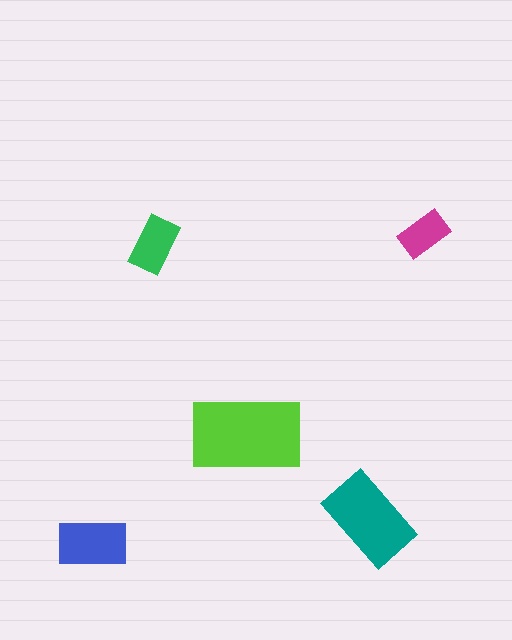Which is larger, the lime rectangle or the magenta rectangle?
The lime one.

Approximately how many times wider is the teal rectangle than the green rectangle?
About 1.5 times wider.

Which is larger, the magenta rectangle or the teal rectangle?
The teal one.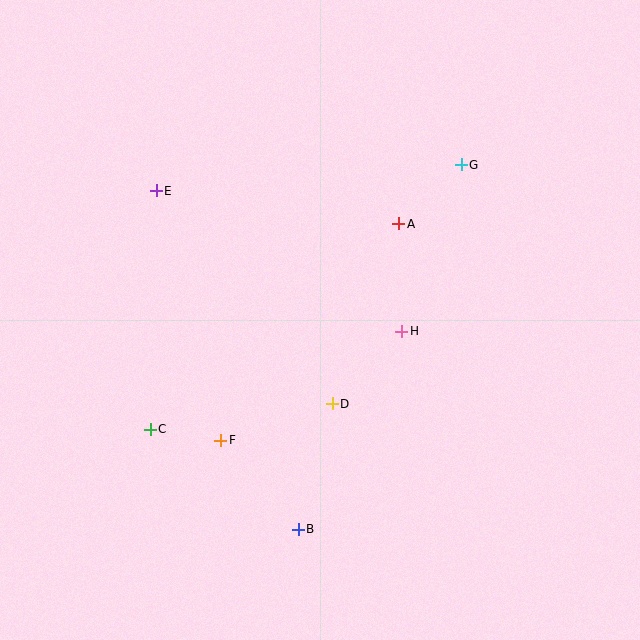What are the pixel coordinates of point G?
Point G is at (461, 165).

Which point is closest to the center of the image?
Point H at (402, 331) is closest to the center.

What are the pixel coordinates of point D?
Point D is at (332, 404).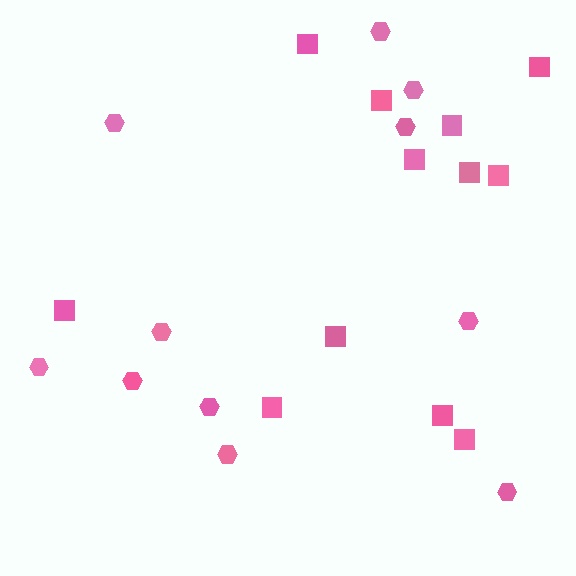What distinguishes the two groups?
There are 2 groups: one group of squares (12) and one group of hexagons (11).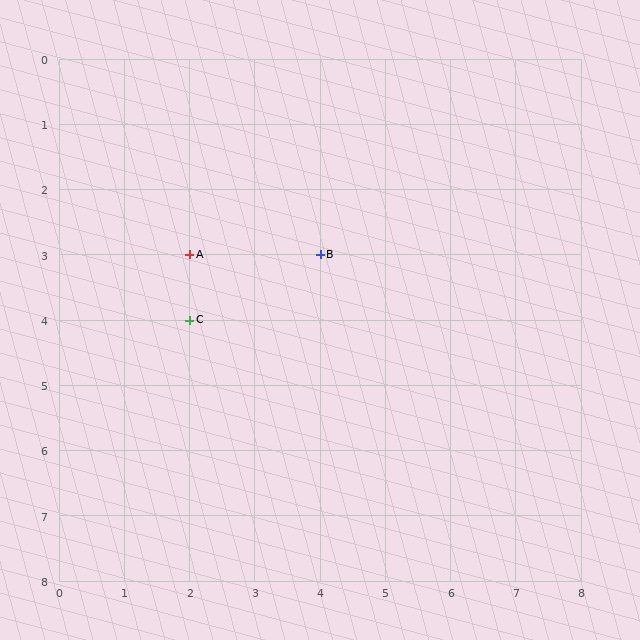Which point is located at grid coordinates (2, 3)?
Point A is at (2, 3).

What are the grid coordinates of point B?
Point B is at grid coordinates (4, 3).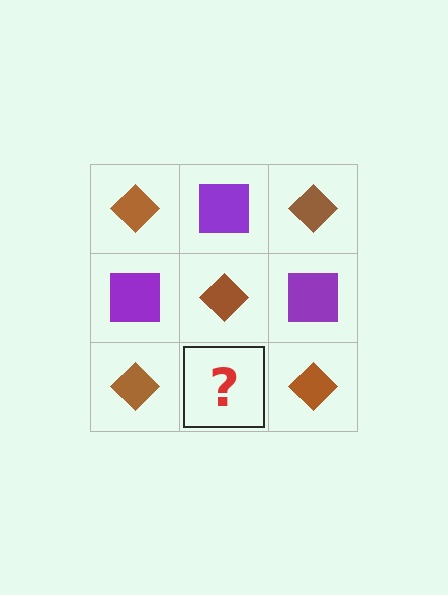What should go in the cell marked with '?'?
The missing cell should contain a purple square.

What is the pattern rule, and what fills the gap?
The rule is that it alternates brown diamond and purple square in a checkerboard pattern. The gap should be filled with a purple square.